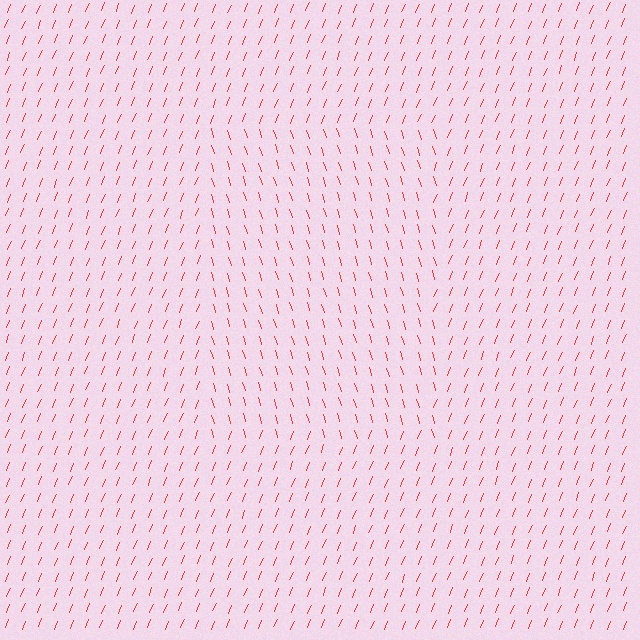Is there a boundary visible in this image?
Yes, there is a texture boundary formed by a change in line orientation.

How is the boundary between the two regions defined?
The boundary is defined purely by a change in line orientation (approximately 39 degrees difference). All lines are the same color and thickness.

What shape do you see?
I see a rectangle.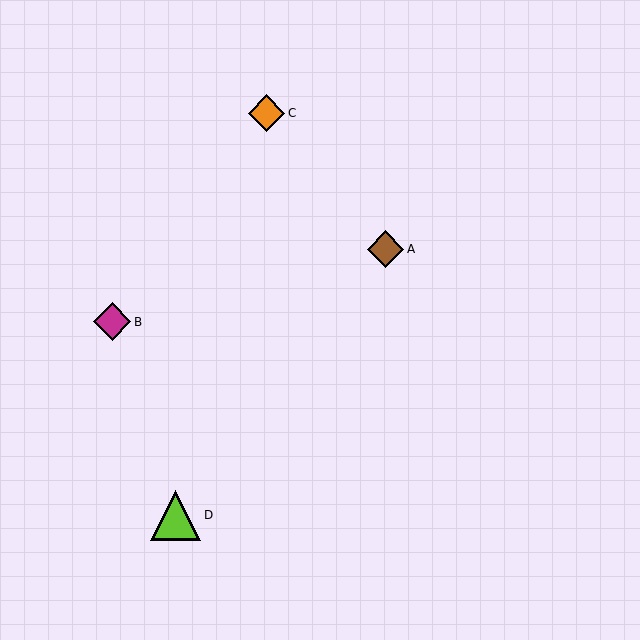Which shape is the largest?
The lime triangle (labeled D) is the largest.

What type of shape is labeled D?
Shape D is a lime triangle.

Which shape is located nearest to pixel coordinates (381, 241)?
The brown diamond (labeled A) at (386, 249) is nearest to that location.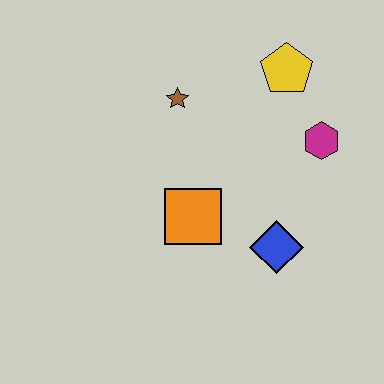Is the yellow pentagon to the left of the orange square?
No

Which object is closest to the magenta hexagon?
The yellow pentagon is closest to the magenta hexagon.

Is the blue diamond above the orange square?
No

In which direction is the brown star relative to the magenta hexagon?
The brown star is to the left of the magenta hexagon.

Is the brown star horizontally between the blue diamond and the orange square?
No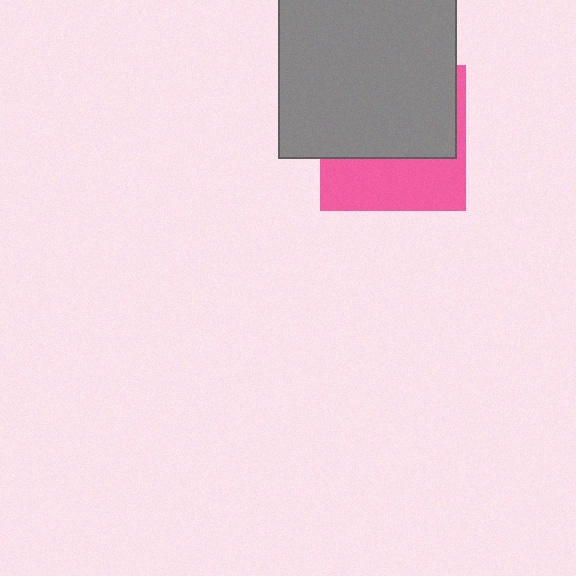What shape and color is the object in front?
The object in front is a gray rectangle.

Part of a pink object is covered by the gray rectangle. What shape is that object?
It is a square.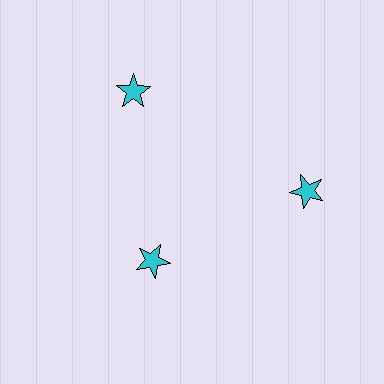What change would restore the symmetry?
The symmetry would be restored by moving it outward, back onto the ring so that all 3 stars sit at equal angles and equal distance from the center.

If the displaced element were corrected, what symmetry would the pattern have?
It would have 3-fold rotational symmetry — the pattern would map onto itself every 120 degrees.